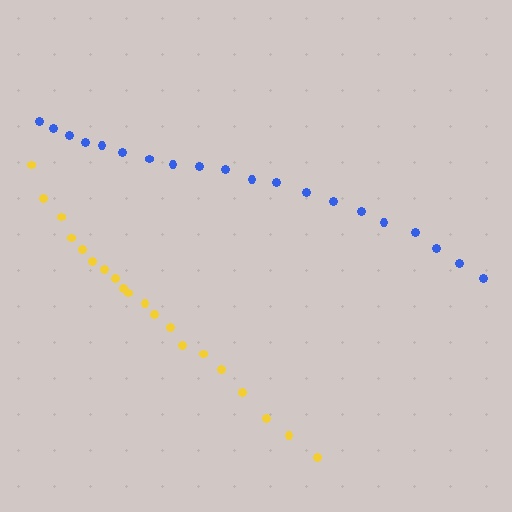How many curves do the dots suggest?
There are 2 distinct paths.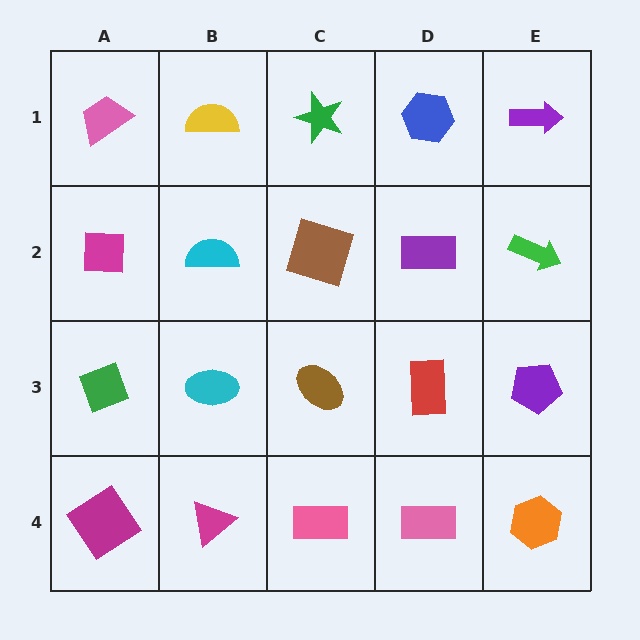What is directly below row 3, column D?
A pink rectangle.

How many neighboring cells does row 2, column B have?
4.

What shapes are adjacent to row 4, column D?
A red rectangle (row 3, column D), a pink rectangle (row 4, column C), an orange hexagon (row 4, column E).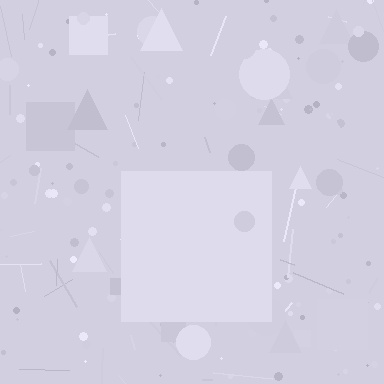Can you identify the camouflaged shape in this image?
The camouflaged shape is a square.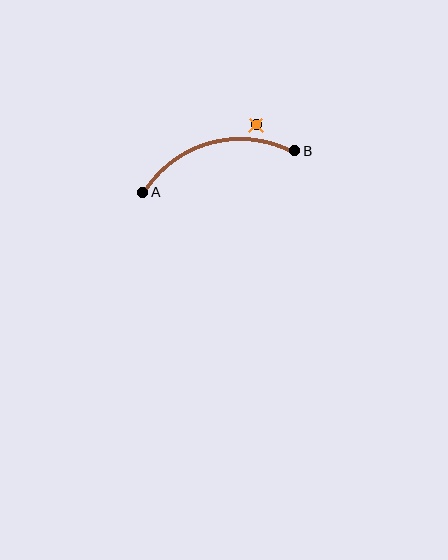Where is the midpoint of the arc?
The arc midpoint is the point on the curve farthest from the straight line joining A and B. It sits above that line.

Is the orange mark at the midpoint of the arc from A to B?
No — the orange mark does not lie on the arc at all. It sits slightly outside the curve.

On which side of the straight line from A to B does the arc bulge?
The arc bulges above the straight line connecting A and B.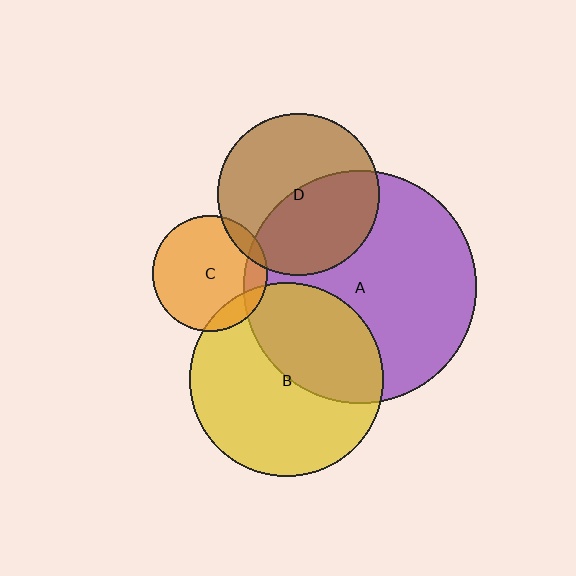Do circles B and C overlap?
Yes.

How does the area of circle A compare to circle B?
Approximately 1.4 times.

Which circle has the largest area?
Circle A (purple).